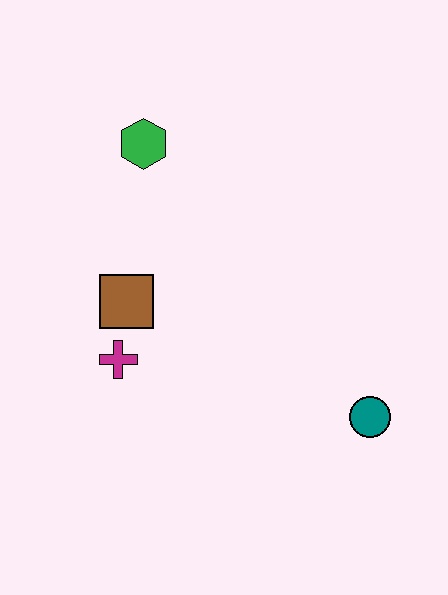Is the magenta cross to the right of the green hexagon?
No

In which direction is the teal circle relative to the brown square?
The teal circle is to the right of the brown square.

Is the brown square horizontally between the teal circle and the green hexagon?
No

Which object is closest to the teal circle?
The magenta cross is closest to the teal circle.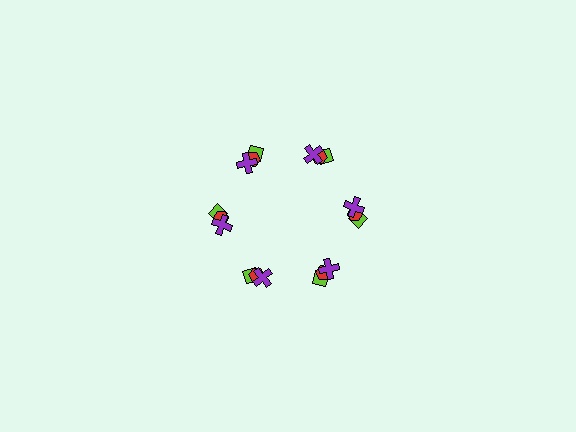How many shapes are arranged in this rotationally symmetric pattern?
There are 18 shapes, arranged in 6 groups of 3.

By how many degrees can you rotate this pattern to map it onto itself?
The pattern maps onto itself every 60 degrees of rotation.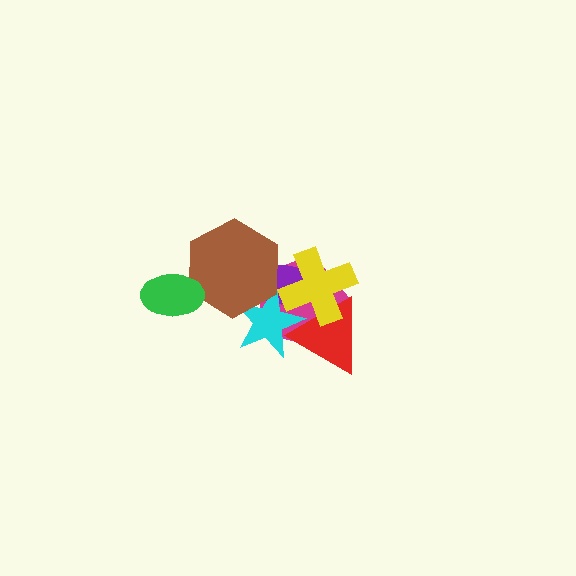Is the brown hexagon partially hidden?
Yes, it is partially covered by another shape.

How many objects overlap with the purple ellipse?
4 objects overlap with the purple ellipse.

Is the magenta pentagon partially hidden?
Yes, it is partially covered by another shape.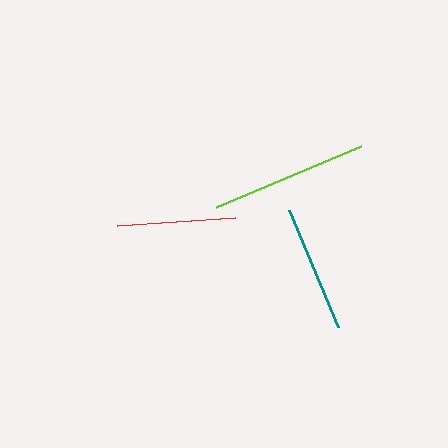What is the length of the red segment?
The red segment is approximately 118 pixels long.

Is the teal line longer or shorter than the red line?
The teal line is longer than the red line.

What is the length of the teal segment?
The teal segment is approximately 127 pixels long.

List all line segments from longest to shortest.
From longest to shortest: lime, teal, red.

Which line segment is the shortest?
The red line is the shortest at approximately 118 pixels.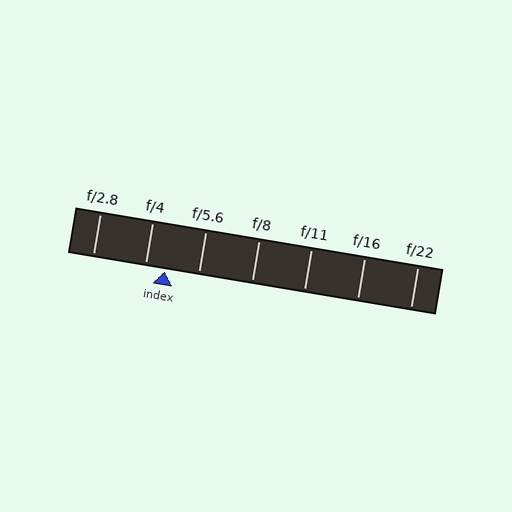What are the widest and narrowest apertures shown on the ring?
The widest aperture shown is f/2.8 and the narrowest is f/22.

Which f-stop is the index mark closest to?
The index mark is closest to f/4.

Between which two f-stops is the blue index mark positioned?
The index mark is between f/4 and f/5.6.